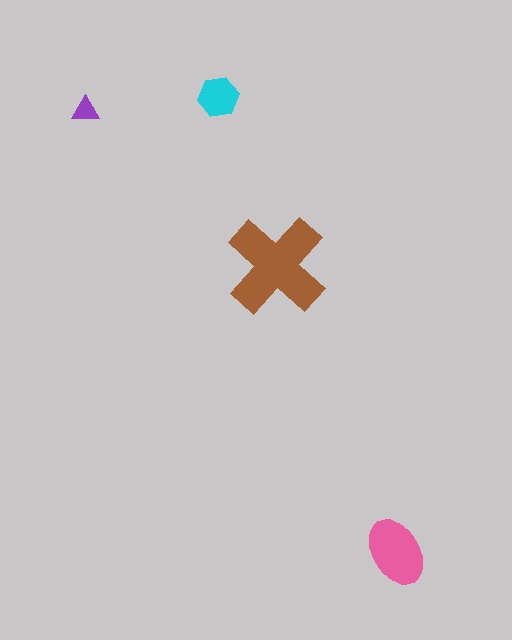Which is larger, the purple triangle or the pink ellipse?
The pink ellipse.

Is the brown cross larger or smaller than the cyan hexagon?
Larger.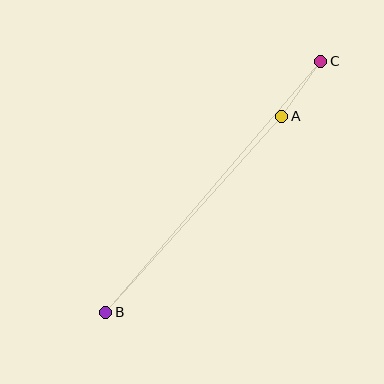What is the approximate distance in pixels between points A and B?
The distance between A and B is approximately 263 pixels.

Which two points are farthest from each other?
Points B and C are farthest from each other.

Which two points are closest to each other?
Points A and C are closest to each other.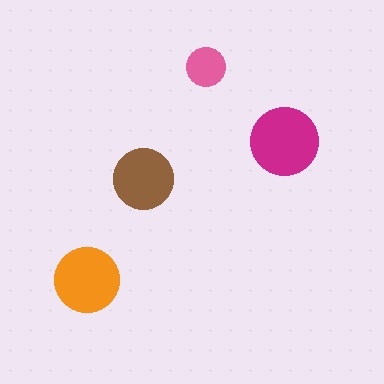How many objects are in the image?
There are 4 objects in the image.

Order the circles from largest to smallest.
the magenta one, the orange one, the brown one, the pink one.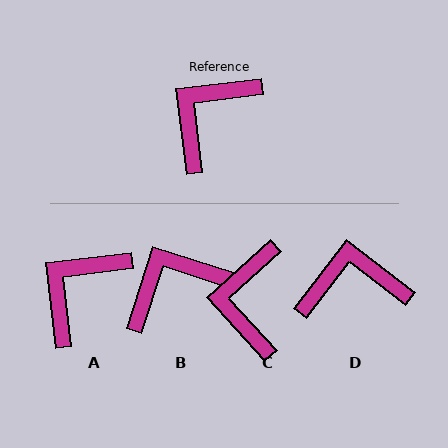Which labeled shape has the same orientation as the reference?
A.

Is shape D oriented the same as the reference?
No, it is off by about 45 degrees.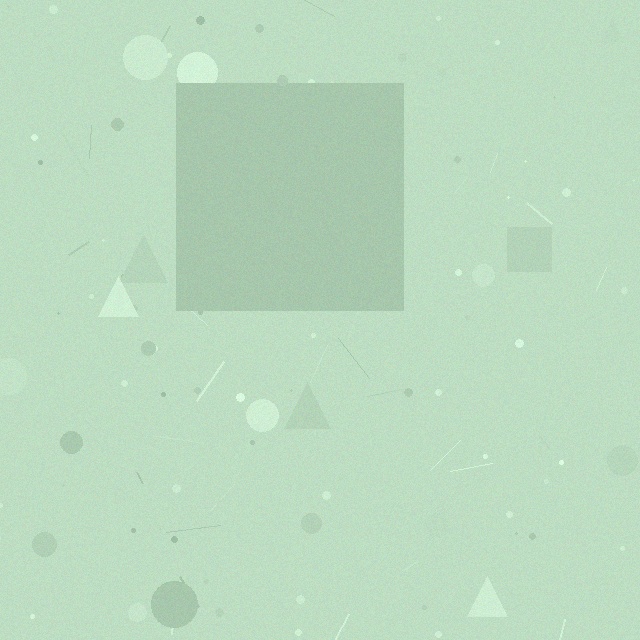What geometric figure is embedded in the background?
A square is embedded in the background.